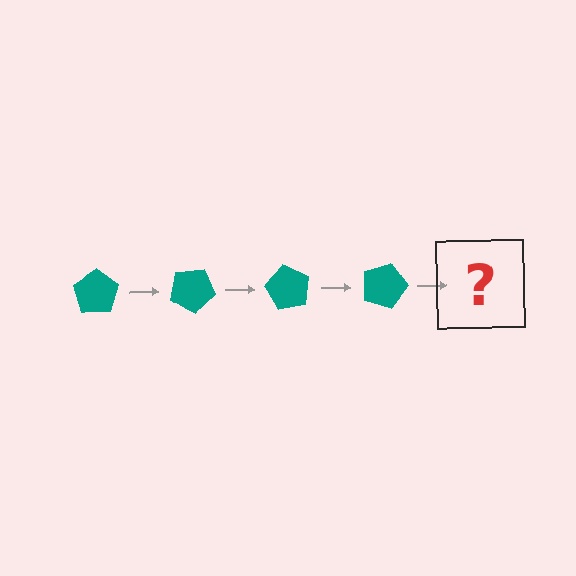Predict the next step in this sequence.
The next step is a teal pentagon rotated 120 degrees.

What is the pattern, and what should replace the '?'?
The pattern is that the pentagon rotates 30 degrees each step. The '?' should be a teal pentagon rotated 120 degrees.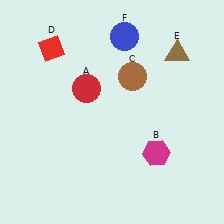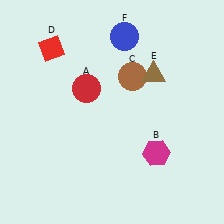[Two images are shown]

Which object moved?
The brown triangle (E) moved left.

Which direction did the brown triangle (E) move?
The brown triangle (E) moved left.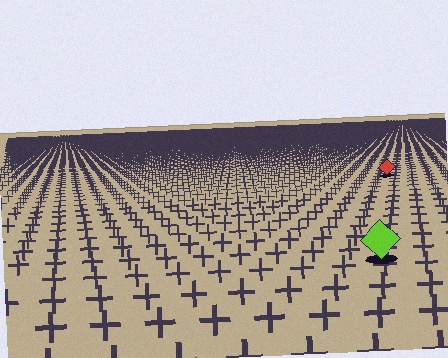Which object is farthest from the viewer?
The red diamond is farthest from the viewer. It appears smaller and the ground texture around it is denser.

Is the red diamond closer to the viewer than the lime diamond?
No. The lime diamond is closer — you can tell from the texture gradient: the ground texture is coarser near it.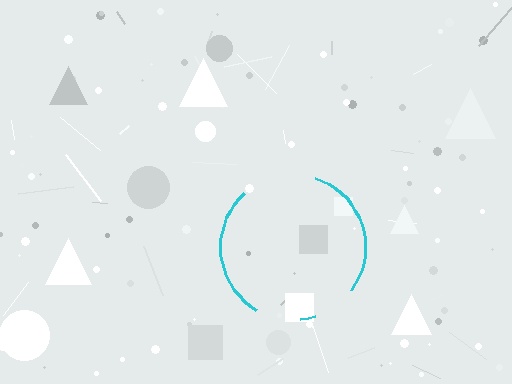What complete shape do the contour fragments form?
The contour fragments form a circle.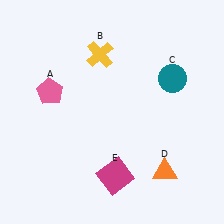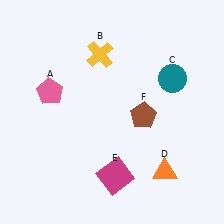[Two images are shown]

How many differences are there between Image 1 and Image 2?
There is 1 difference between the two images.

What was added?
A brown pentagon (F) was added in Image 2.